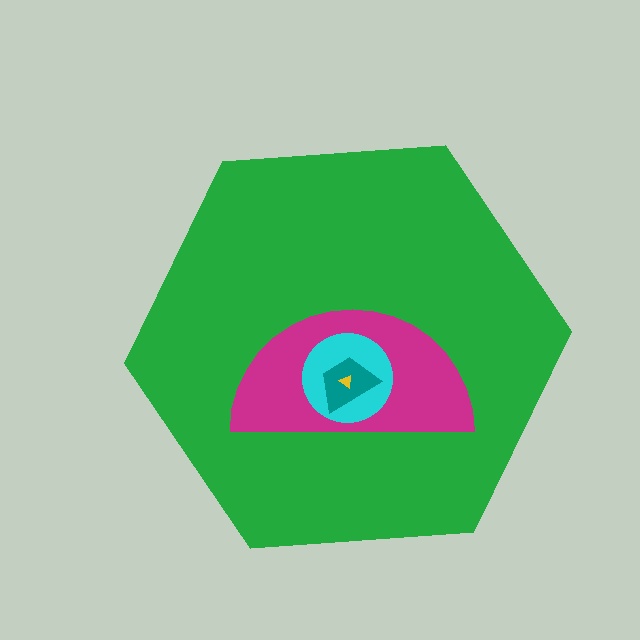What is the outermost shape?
The green hexagon.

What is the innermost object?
The yellow triangle.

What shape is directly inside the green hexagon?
The magenta semicircle.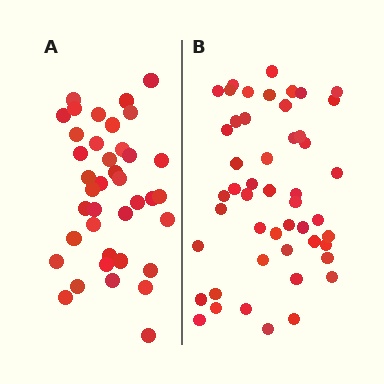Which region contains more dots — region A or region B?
Region B (the right region) has more dots.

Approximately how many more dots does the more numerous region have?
Region B has roughly 10 or so more dots than region A.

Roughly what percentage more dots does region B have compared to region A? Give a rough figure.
About 25% more.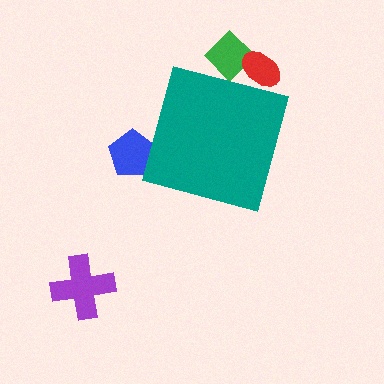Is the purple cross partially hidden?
No, the purple cross is fully visible.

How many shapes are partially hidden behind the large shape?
3 shapes are partially hidden.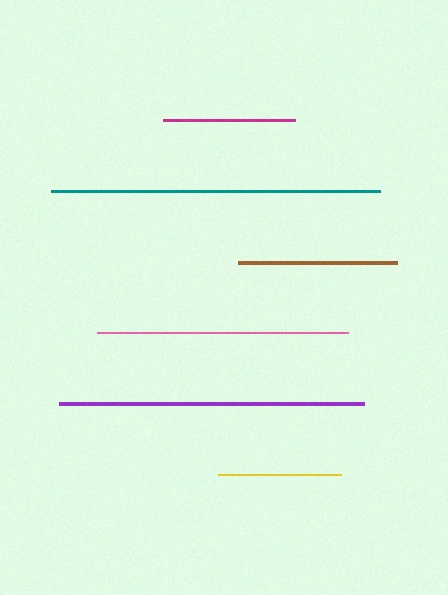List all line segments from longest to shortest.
From longest to shortest: teal, purple, pink, brown, magenta, yellow.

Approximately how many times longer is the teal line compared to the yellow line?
The teal line is approximately 2.7 times the length of the yellow line.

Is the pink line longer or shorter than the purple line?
The purple line is longer than the pink line.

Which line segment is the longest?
The teal line is the longest at approximately 329 pixels.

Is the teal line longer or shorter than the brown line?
The teal line is longer than the brown line.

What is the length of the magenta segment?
The magenta segment is approximately 132 pixels long.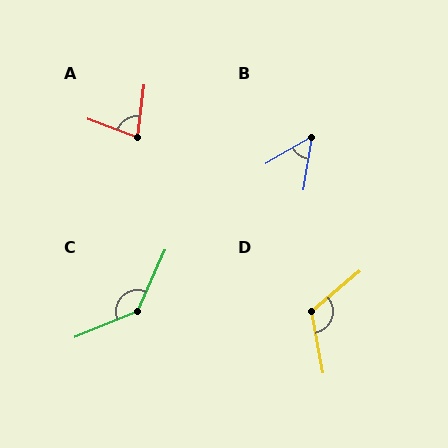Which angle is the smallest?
B, at approximately 50 degrees.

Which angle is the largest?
C, at approximately 136 degrees.